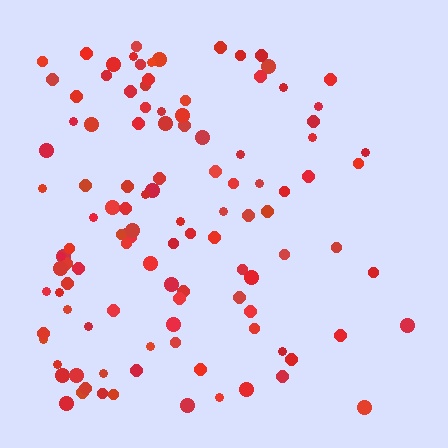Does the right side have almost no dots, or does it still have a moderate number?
Still a moderate number, just noticeably fewer than the left.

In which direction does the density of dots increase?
From right to left, with the left side densest.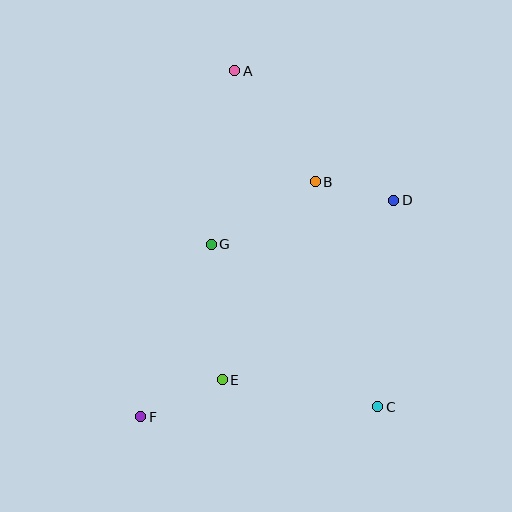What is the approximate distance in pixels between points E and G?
The distance between E and G is approximately 136 pixels.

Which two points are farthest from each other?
Points A and C are farthest from each other.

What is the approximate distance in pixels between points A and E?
The distance between A and E is approximately 309 pixels.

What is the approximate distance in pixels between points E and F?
The distance between E and F is approximately 90 pixels.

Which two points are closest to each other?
Points B and D are closest to each other.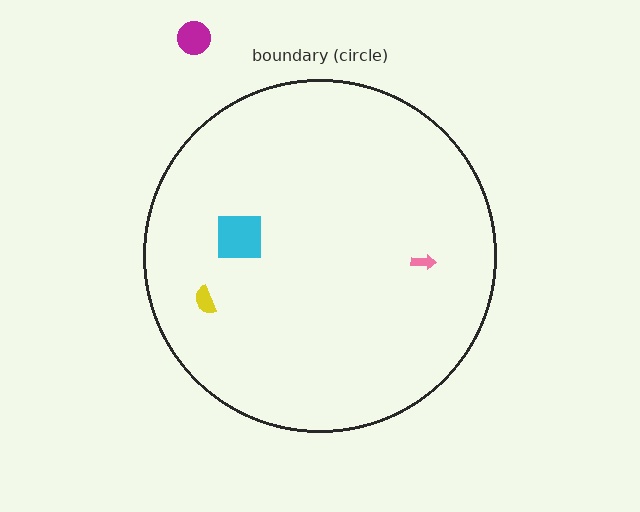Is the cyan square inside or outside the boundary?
Inside.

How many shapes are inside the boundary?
3 inside, 1 outside.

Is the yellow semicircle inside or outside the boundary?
Inside.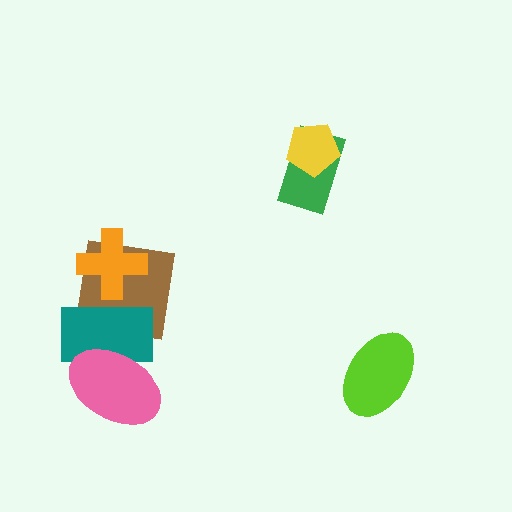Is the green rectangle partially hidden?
Yes, it is partially covered by another shape.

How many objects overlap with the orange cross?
2 objects overlap with the orange cross.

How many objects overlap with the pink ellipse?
1 object overlaps with the pink ellipse.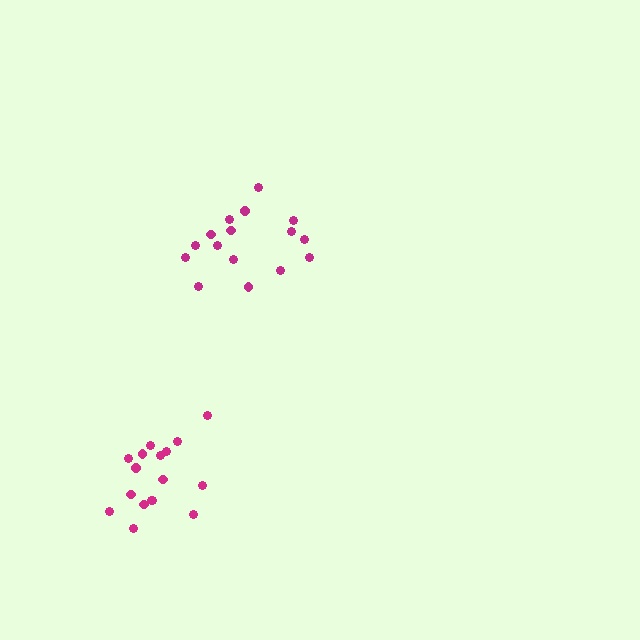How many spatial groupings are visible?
There are 2 spatial groupings.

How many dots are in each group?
Group 1: 16 dots, Group 2: 17 dots (33 total).